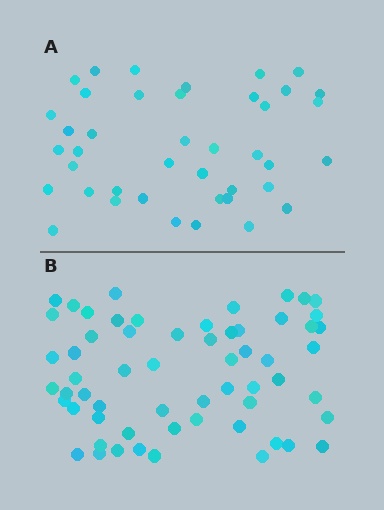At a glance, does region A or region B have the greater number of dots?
Region B (the bottom region) has more dots.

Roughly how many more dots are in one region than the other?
Region B has approximately 20 more dots than region A.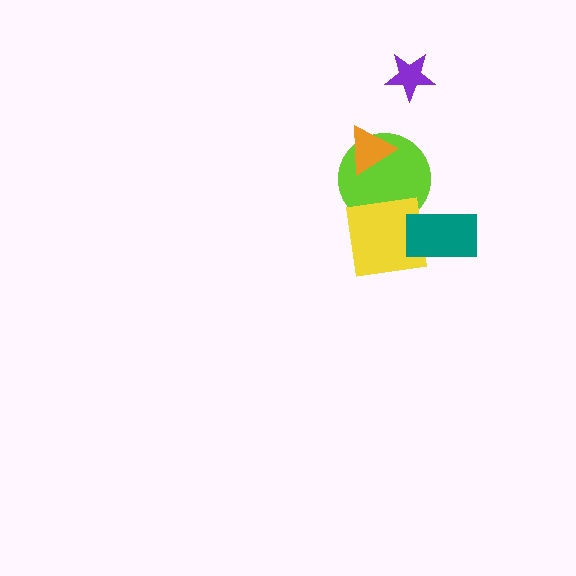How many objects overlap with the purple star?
0 objects overlap with the purple star.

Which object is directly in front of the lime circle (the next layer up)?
The orange triangle is directly in front of the lime circle.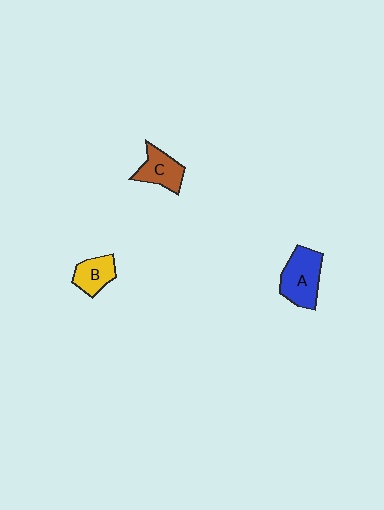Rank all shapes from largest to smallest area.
From largest to smallest: A (blue), C (brown), B (yellow).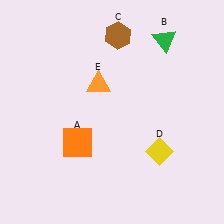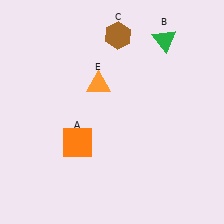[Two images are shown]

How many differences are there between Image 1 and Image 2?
There is 1 difference between the two images.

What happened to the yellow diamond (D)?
The yellow diamond (D) was removed in Image 2. It was in the bottom-right area of Image 1.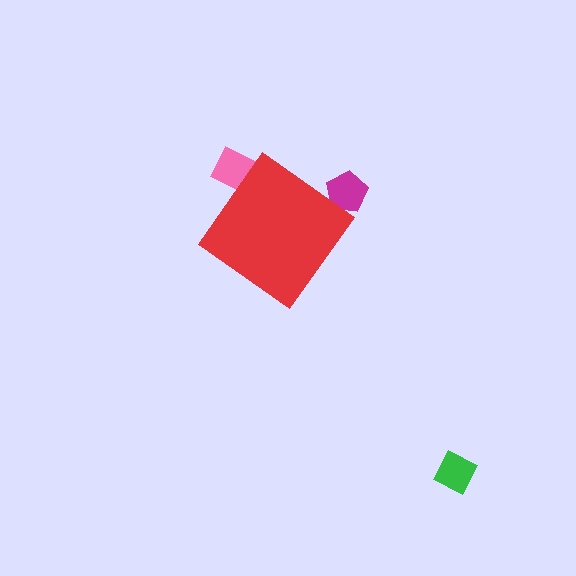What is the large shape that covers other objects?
A red diamond.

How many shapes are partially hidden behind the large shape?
2 shapes are partially hidden.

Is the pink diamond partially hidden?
Yes, the pink diamond is partially hidden behind the red diamond.